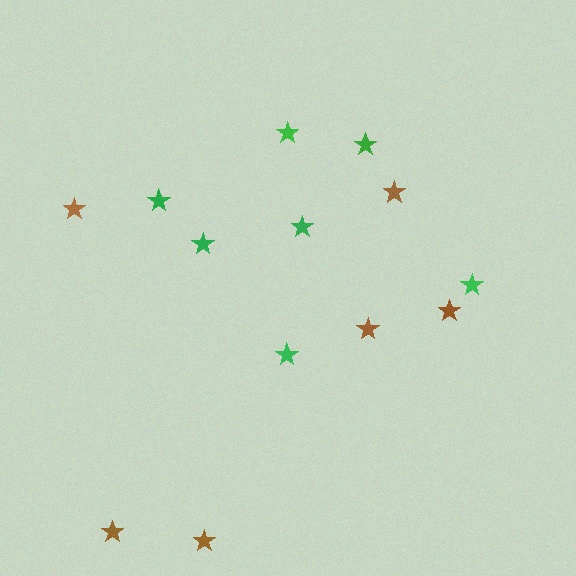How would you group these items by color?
There are 2 groups: one group of brown stars (6) and one group of green stars (7).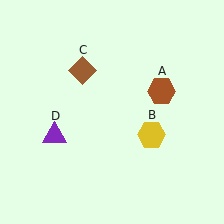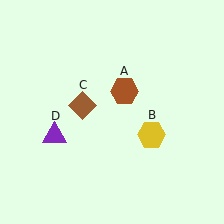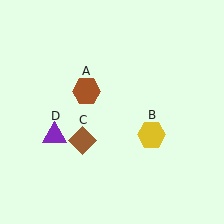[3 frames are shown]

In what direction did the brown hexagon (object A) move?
The brown hexagon (object A) moved left.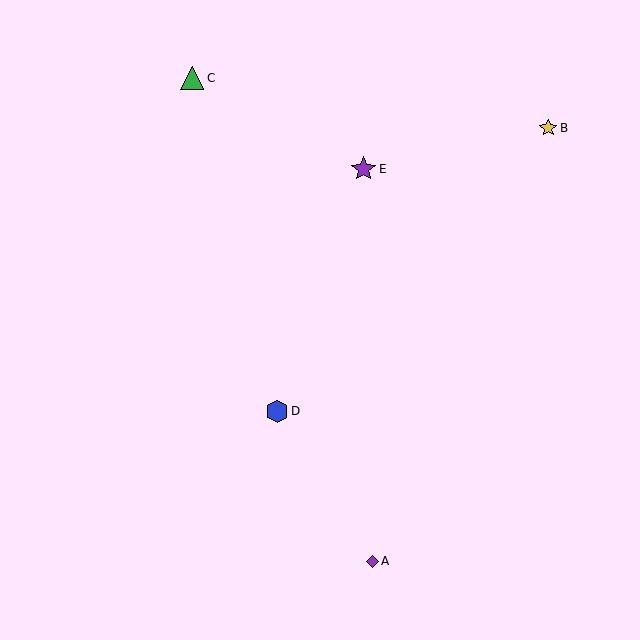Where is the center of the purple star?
The center of the purple star is at (364, 169).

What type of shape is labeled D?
Shape D is a blue hexagon.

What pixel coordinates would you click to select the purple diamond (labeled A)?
Click at (372, 561) to select the purple diamond A.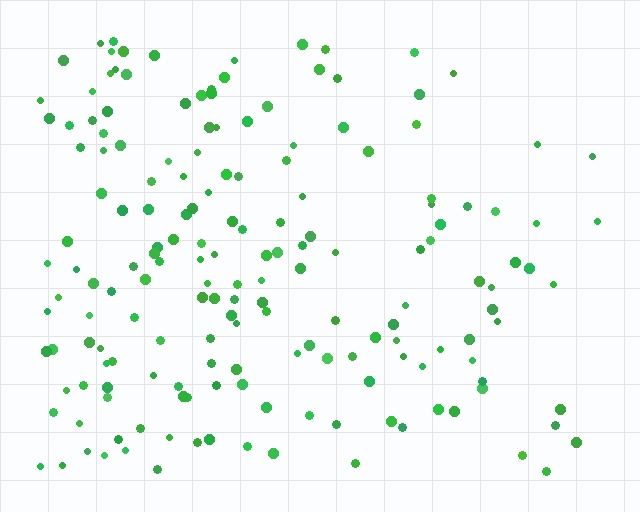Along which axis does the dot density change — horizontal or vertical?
Horizontal.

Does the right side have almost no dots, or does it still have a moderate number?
Still a moderate number, just noticeably fewer than the left.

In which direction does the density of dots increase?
From right to left, with the left side densest.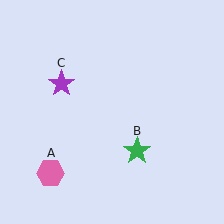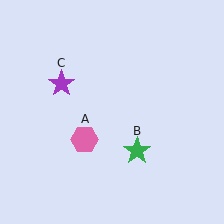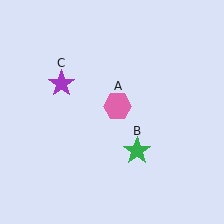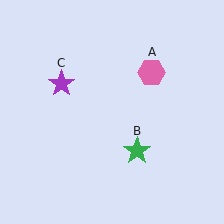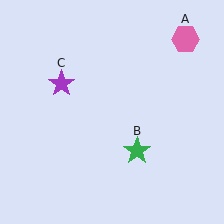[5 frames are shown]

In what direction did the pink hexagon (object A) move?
The pink hexagon (object A) moved up and to the right.